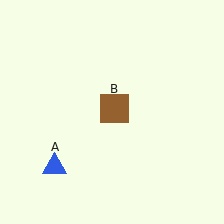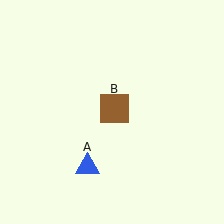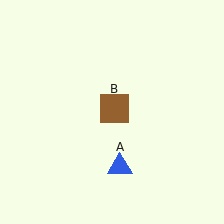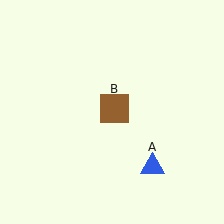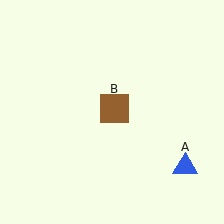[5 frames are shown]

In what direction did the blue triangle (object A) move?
The blue triangle (object A) moved right.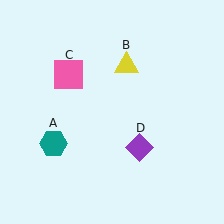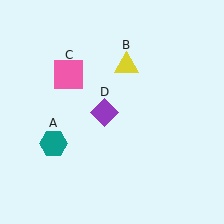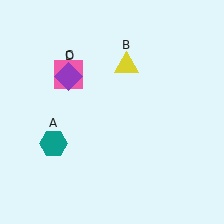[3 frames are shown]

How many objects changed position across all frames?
1 object changed position: purple diamond (object D).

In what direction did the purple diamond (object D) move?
The purple diamond (object D) moved up and to the left.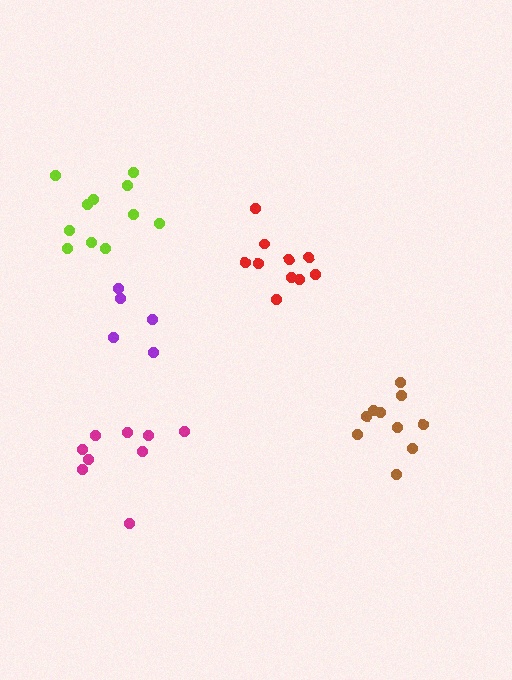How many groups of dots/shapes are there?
There are 5 groups.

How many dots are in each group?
Group 1: 10 dots, Group 2: 10 dots, Group 3: 11 dots, Group 4: 5 dots, Group 5: 9 dots (45 total).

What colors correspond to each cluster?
The clusters are colored: brown, red, lime, purple, magenta.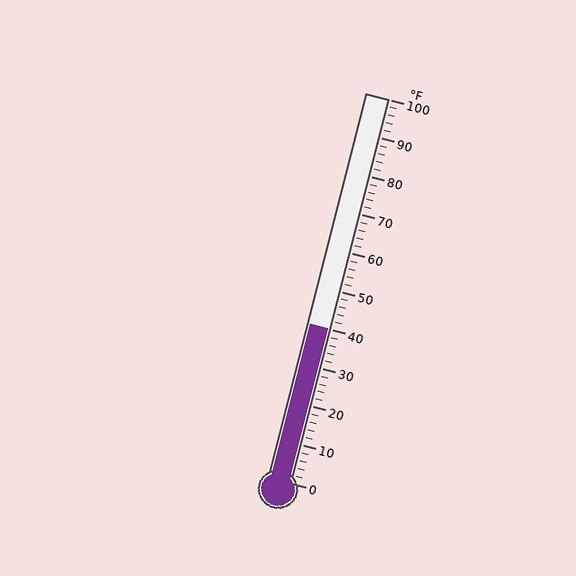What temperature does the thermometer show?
The thermometer shows approximately 40°F.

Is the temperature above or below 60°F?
The temperature is below 60°F.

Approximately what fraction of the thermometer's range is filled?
The thermometer is filled to approximately 40% of its range.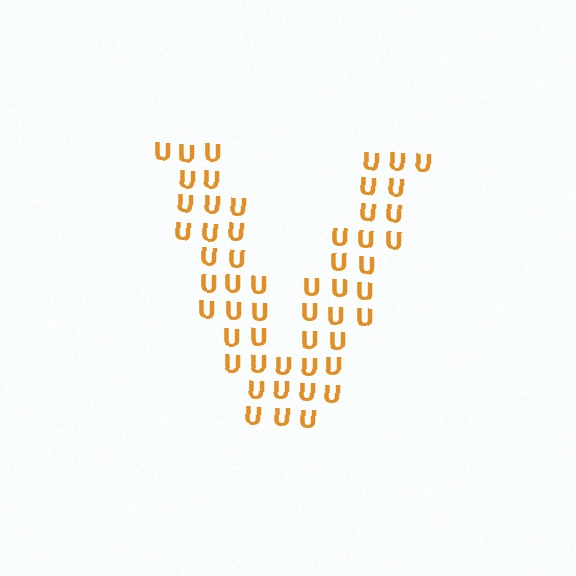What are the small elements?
The small elements are letter U's.